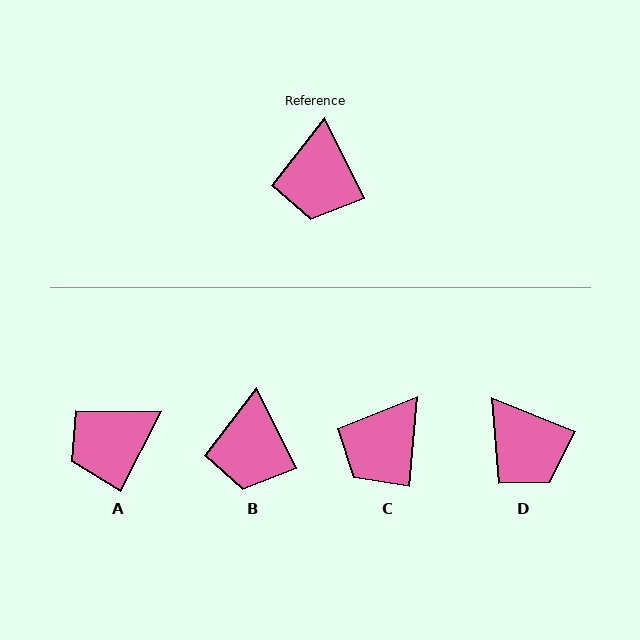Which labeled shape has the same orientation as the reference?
B.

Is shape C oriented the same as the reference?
No, it is off by about 31 degrees.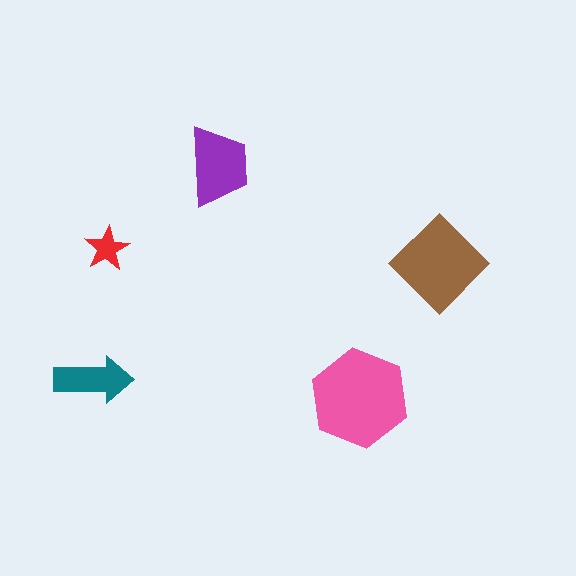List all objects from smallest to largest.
The red star, the teal arrow, the purple trapezoid, the brown diamond, the pink hexagon.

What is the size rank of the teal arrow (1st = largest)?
4th.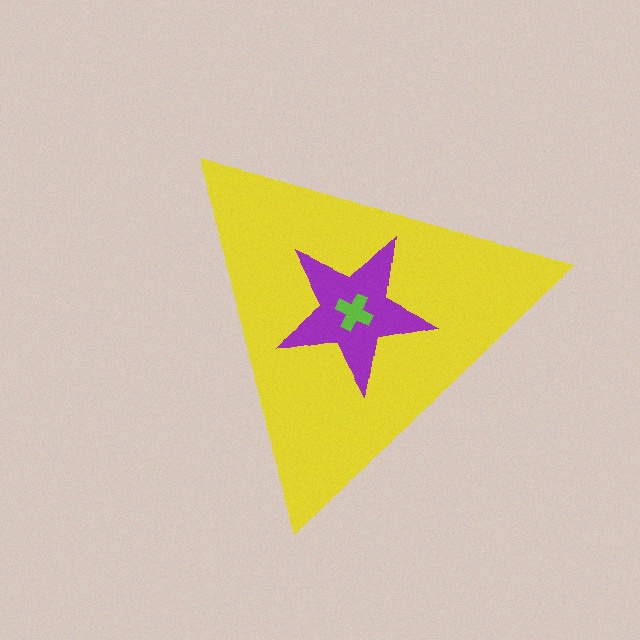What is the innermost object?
The lime cross.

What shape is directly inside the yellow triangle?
The purple star.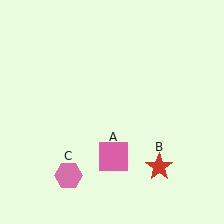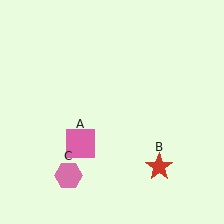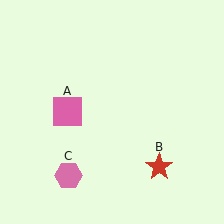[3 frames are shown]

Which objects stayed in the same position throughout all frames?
Red star (object B) and pink hexagon (object C) remained stationary.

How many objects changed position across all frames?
1 object changed position: pink square (object A).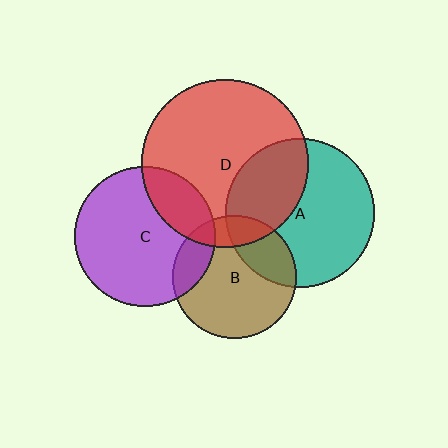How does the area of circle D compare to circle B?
Approximately 1.8 times.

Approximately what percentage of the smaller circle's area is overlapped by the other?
Approximately 25%.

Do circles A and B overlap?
Yes.